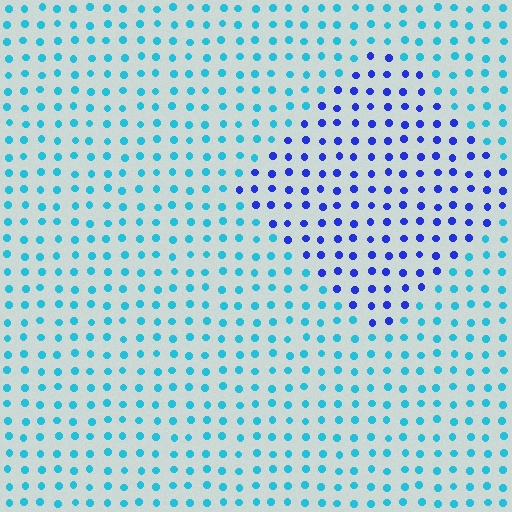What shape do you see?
I see a diamond.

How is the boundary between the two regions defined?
The boundary is defined purely by a slight shift in hue (about 47 degrees). Spacing, size, and orientation are identical on both sides.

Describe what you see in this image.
The image is filled with small cyan elements in a uniform arrangement. A diamond-shaped region is visible where the elements are tinted to a slightly different hue, forming a subtle color boundary.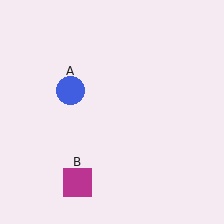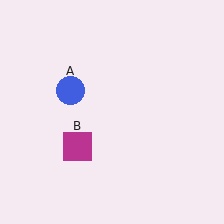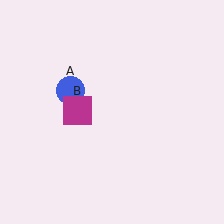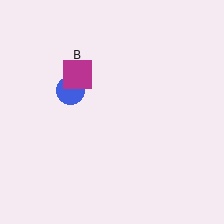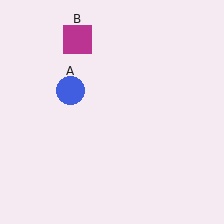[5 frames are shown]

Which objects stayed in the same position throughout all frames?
Blue circle (object A) remained stationary.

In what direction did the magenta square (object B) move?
The magenta square (object B) moved up.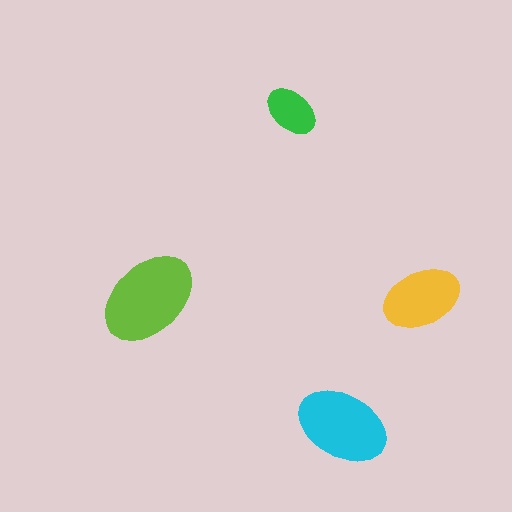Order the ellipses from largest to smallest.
the lime one, the cyan one, the yellow one, the green one.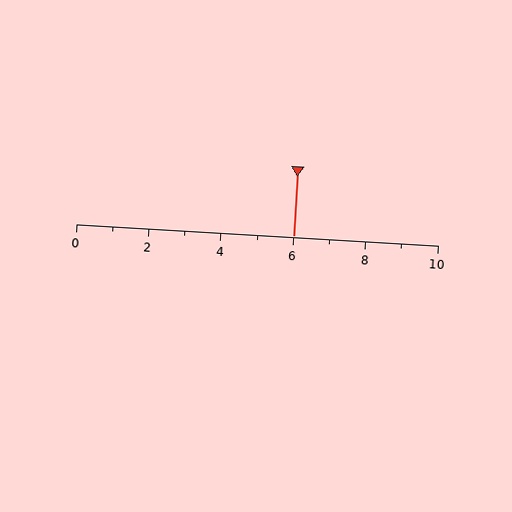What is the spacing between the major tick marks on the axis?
The major ticks are spaced 2 apart.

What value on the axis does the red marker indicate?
The marker indicates approximately 6.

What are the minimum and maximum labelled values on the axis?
The axis runs from 0 to 10.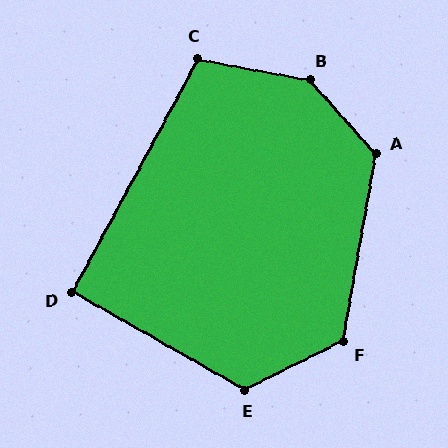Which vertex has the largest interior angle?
B, at approximately 143 degrees.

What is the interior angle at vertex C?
Approximately 108 degrees (obtuse).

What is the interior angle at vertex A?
Approximately 128 degrees (obtuse).